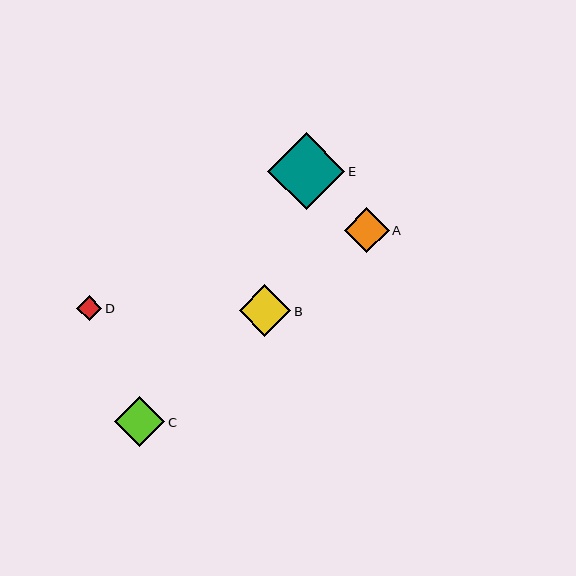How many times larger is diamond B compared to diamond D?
Diamond B is approximately 2.1 times the size of diamond D.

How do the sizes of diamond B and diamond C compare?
Diamond B and diamond C are approximately the same size.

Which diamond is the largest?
Diamond E is the largest with a size of approximately 77 pixels.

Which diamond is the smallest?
Diamond D is the smallest with a size of approximately 25 pixels.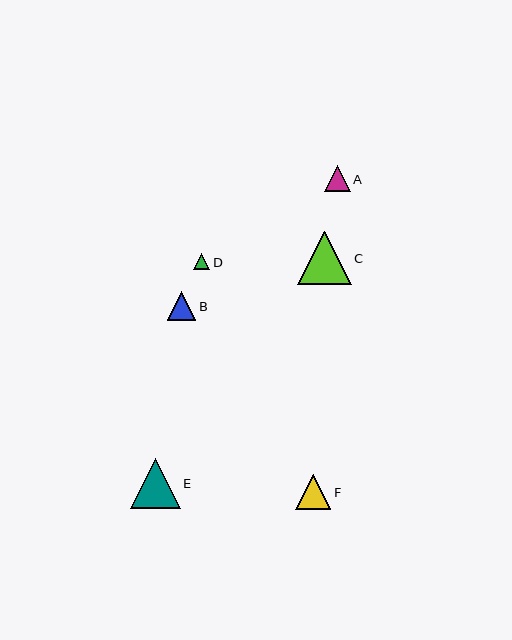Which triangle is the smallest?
Triangle D is the smallest with a size of approximately 16 pixels.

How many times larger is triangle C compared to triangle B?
Triangle C is approximately 1.9 times the size of triangle B.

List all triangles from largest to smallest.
From largest to smallest: C, E, F, B, A, D.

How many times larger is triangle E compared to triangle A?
Triangle E is approximately 1.9 times the size of triangle A.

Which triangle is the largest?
Triangle C is the largest with a size of approximately 54 pixels.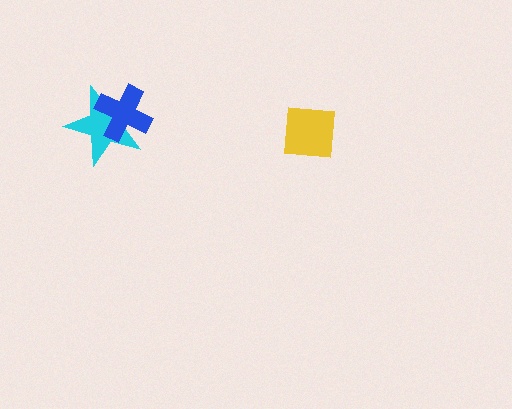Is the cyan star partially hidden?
Yes, it is partially covered by another shape.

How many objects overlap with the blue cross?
1 object overlaps with the blue cross.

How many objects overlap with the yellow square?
0 objects overlap with the yellow square.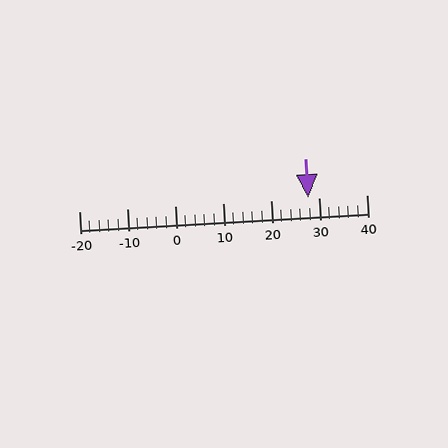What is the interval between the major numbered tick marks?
The major tick marks are spaced 10 units apart.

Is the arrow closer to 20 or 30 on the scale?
The arrow is closer to 30.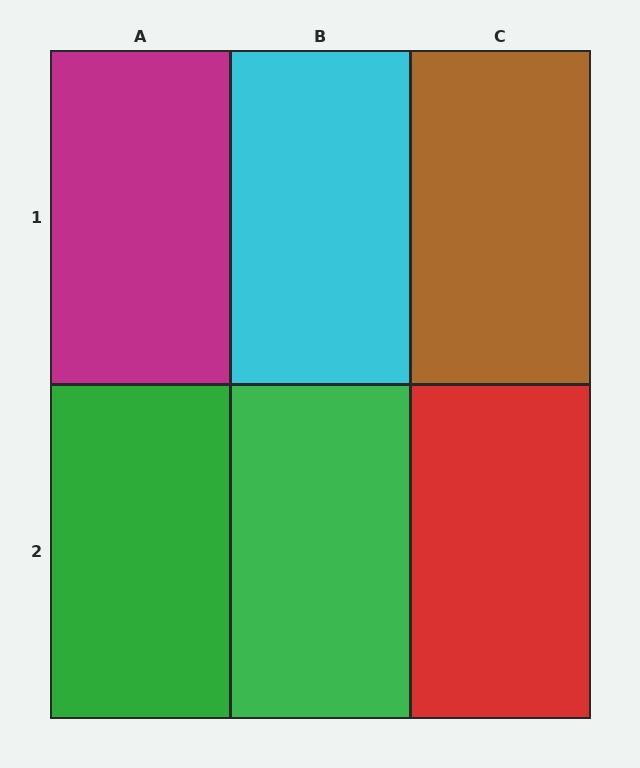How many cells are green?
2 cells are green.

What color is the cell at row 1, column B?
Cyan.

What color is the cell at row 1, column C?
Brown.